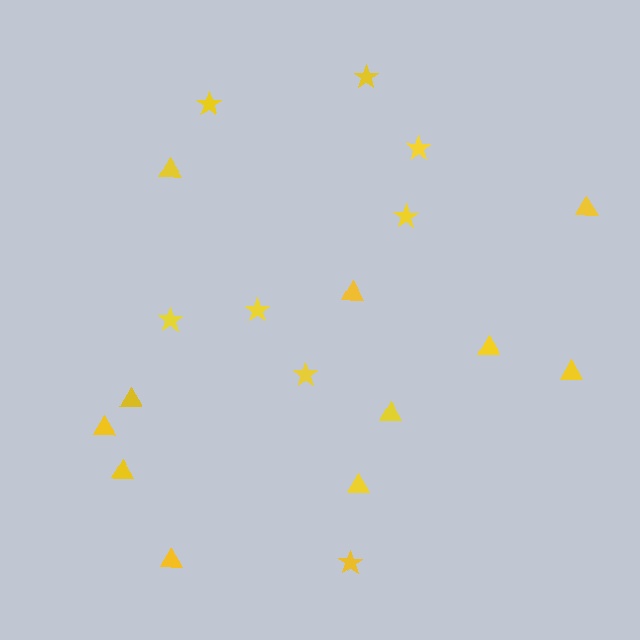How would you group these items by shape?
There are 2 groups: one group of triangles (11) and one group of stars (8).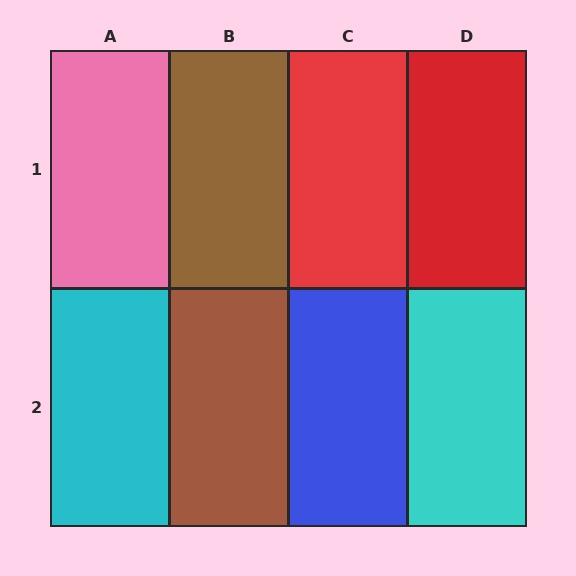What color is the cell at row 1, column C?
Red.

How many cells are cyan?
2 cells are cyan.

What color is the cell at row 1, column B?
Brown.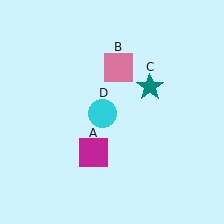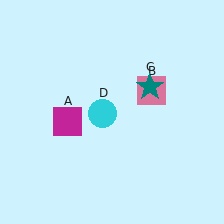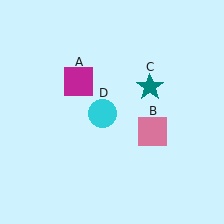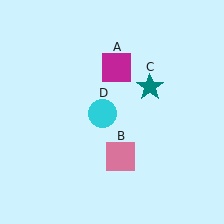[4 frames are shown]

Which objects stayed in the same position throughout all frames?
Teal star (object C) and cyan circle (object D) remained stationary.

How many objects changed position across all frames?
2 objects changed position: magenta square (object A), pink square (object B).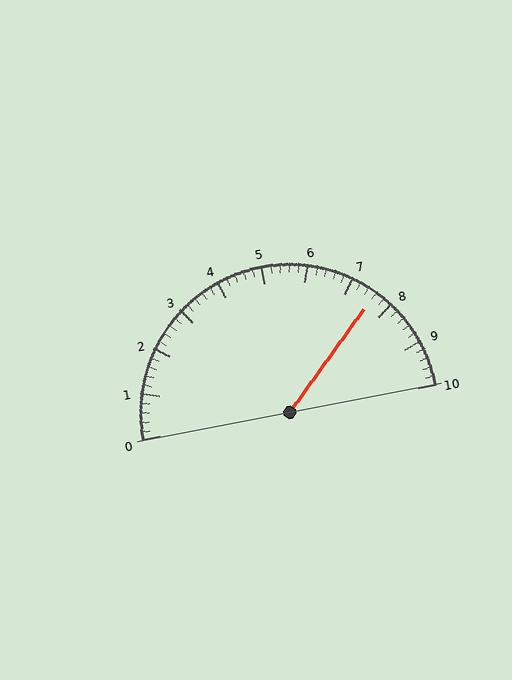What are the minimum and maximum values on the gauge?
The gauge ranges from 0 to 10.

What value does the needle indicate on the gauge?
The needle indicates approximately 7.6.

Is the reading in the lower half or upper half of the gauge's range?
The reading is in the upper half of the range (0 to 10).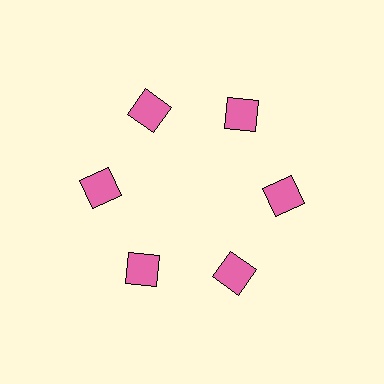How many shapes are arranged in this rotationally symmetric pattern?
There are 6 shapes, arranged in 6 groups of 1.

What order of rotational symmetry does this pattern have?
This pattern has 6-fold rotational symmetry.